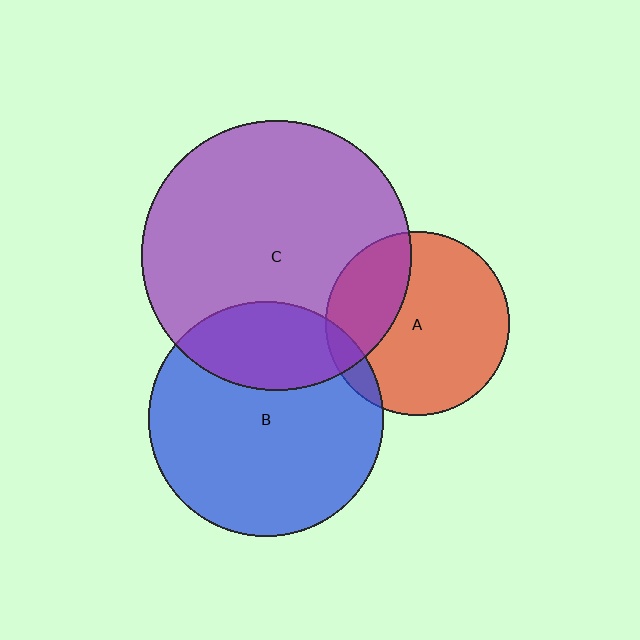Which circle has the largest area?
Circle C (purple).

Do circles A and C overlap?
Yes.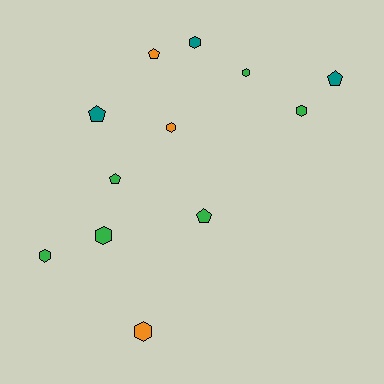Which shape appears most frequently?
Hexagon, with 7 objects.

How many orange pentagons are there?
There is 1 orange pentagon.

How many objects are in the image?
There are 12 objects.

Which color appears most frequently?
Green, with 6 objects.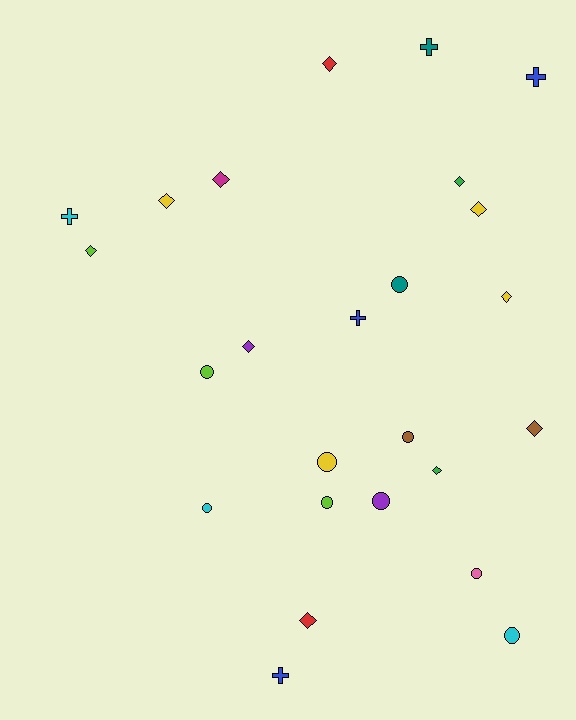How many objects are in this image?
There are 25 objects.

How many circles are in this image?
There are 9 circles.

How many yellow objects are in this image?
There are 4 yellow objects.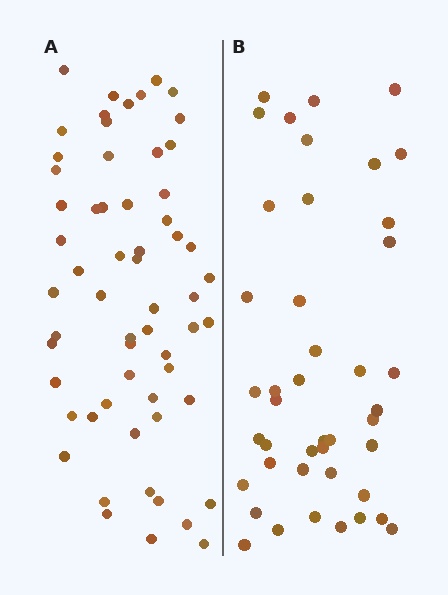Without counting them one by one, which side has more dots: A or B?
Region A (the left region) has more dots.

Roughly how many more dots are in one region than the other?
Region A has approximately 15 more dots than region B.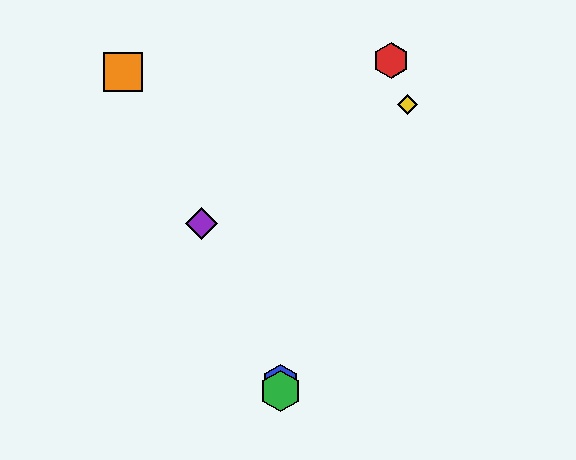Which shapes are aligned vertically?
The blue hexagon, the green hexagon are aligned vertically.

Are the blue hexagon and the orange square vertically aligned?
No, the blue hexagon is at x≈280 and the orange square is at x≈123.